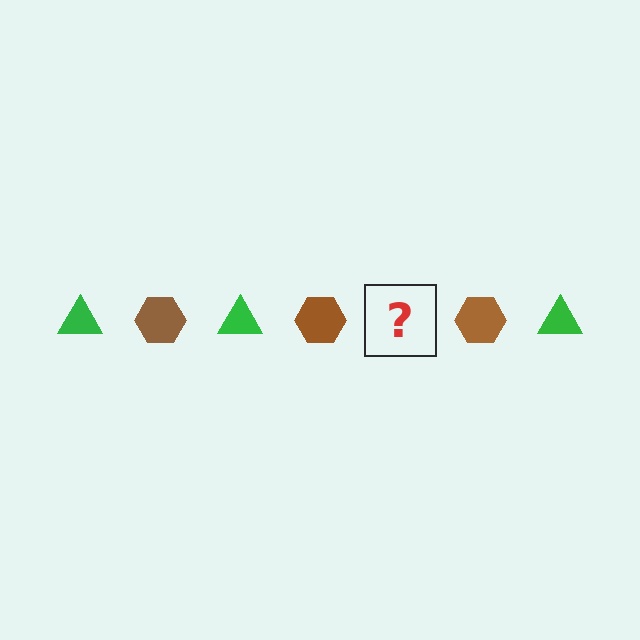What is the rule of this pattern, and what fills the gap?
The rule is that the pattern alternates between green triangle and brown hexagon. The gap should be filled with a green triangle.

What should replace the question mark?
The question mark should be replaced with a green triangle.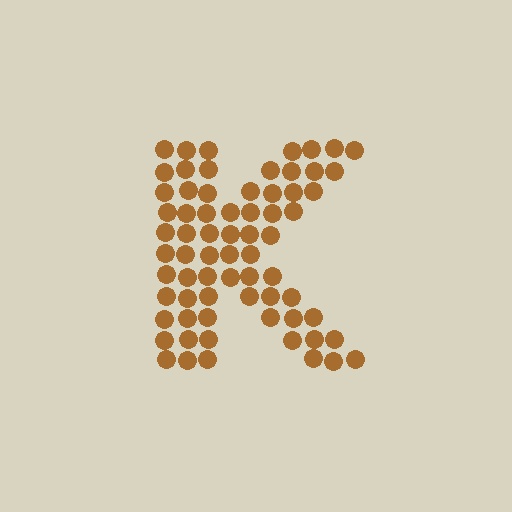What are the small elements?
The small elements are circles.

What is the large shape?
The large shape is the letter K.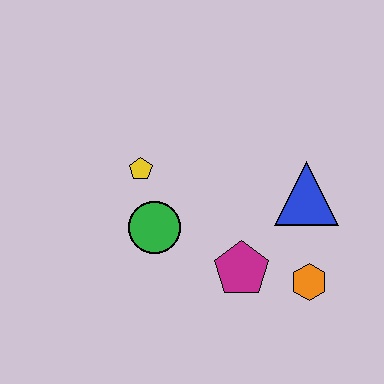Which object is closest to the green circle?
The yellow pentagon is closest to the green circle.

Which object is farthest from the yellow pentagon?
The orange hexagon is farthest from the yellow pentagon.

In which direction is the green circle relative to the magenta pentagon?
The green circle is to the left of the magenta pentagon.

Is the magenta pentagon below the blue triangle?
Yes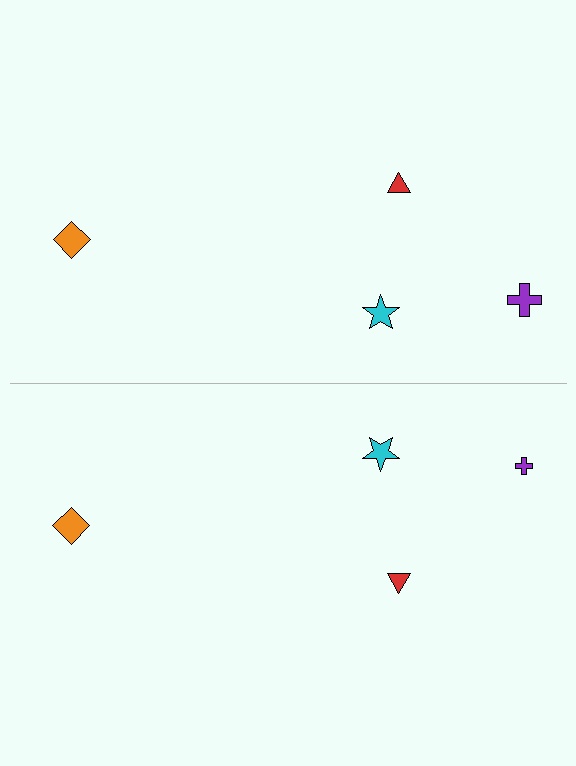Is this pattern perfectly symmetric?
No, the pattern is not perfectly symmetric. The purple cross on the bottom side has a different size than its mirror counterpart.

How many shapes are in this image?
There are 8 shapes in this image.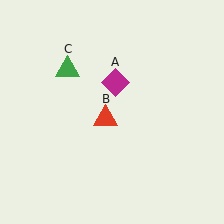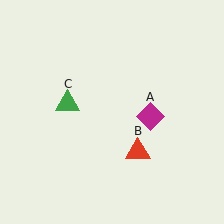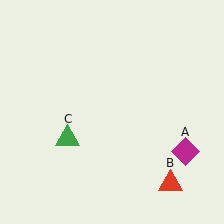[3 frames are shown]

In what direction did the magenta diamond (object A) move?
The magenta diamond (object A) moved down and to the right.